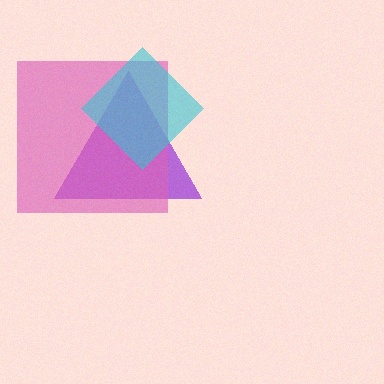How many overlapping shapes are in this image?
There are 3 overlapping shapes in the image.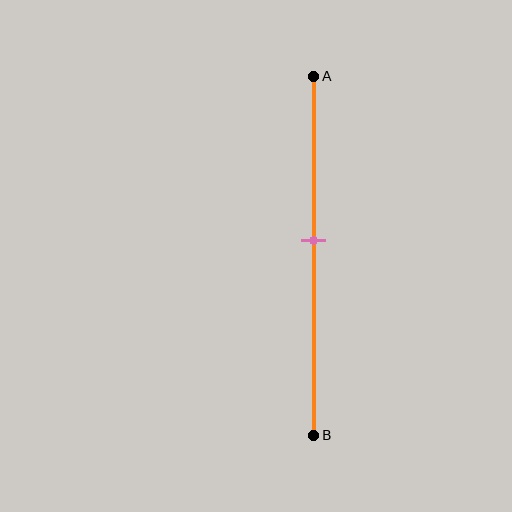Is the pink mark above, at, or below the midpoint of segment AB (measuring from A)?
The pink mark is above the midpoint of segment AB.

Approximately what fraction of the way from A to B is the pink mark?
The pink mark is approximately 45% of the way from A to B.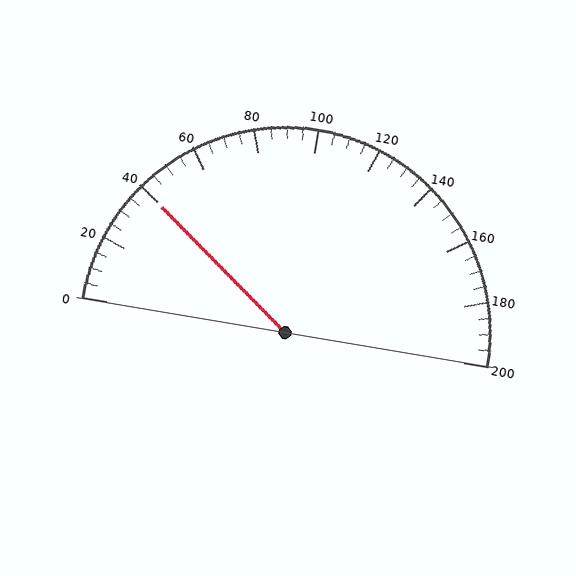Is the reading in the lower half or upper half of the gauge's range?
The reading is in the lower half of the range (0 to 200).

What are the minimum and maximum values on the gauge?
The gauge ranges from 0 to 200.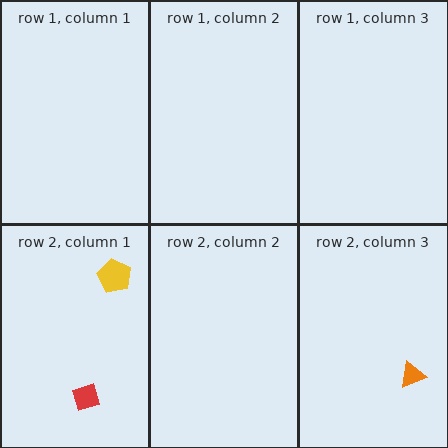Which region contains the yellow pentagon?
The row 2, column 1 region.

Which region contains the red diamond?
The row 2, column 1 region.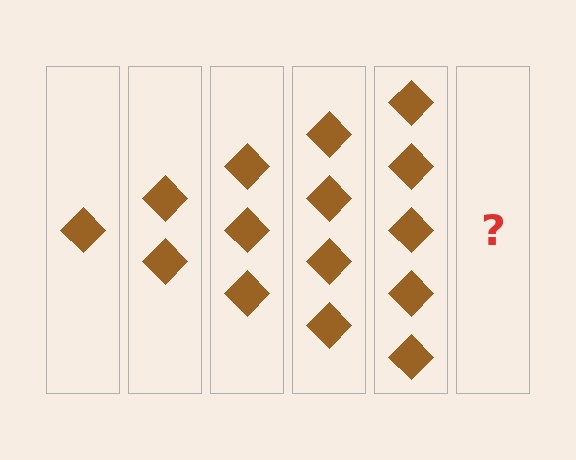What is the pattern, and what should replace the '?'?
The pattern is that each step adds one more diamond. The '?' should be 6 diamonds.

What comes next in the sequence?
The next element should be 6 diamonds.